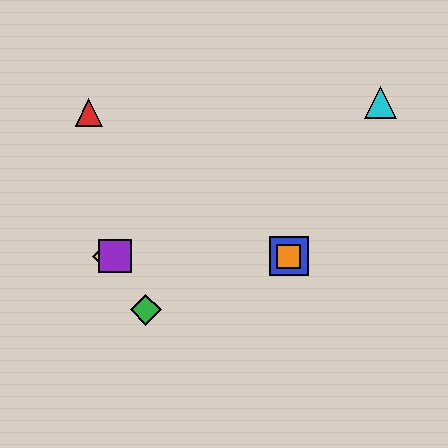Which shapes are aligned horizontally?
The blue square, the yellow diamond, the purple square, the orange square are aligned horizontally.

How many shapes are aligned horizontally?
4 shapes (the blue square, the yellow diamond, the purple square, the orange square) are aligned horizontally.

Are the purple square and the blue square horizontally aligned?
Yes, both are at y≈256.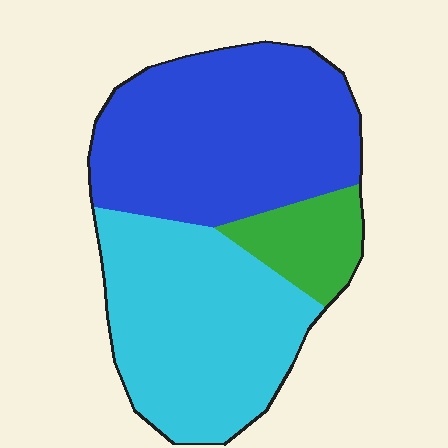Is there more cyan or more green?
Cyan.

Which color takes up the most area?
Blue, at roughly 45%.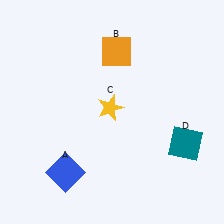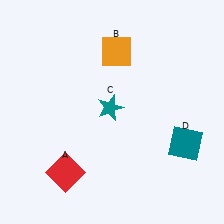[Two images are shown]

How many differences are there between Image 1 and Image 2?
There are 2 differences between the two images.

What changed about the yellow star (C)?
In Image 1, C is yellow. In Image 2, it changed to teal.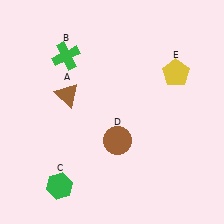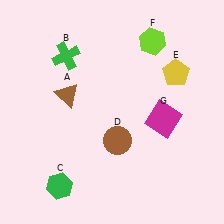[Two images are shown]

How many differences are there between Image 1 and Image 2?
There are 2 differences between the two images.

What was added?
A lime hexagon (F), a magenta square (G) were added in Image 2.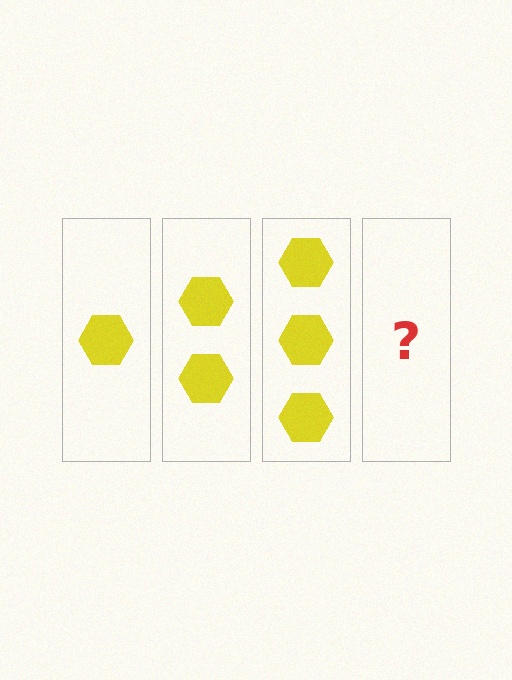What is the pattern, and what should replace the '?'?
The pattern is that each step adds one more hexagon. The '?' should be 4 hexagons.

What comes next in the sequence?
The next element should be 4 hexagons.